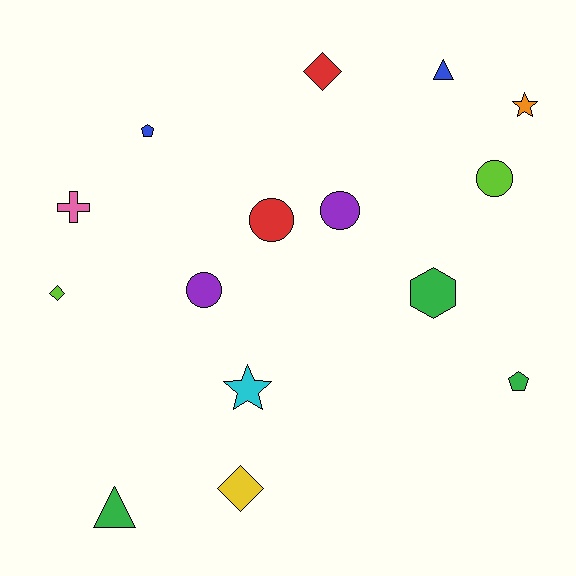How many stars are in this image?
There are 2 stars.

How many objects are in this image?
There are 15 objects.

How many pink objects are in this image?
There is 1 pink object.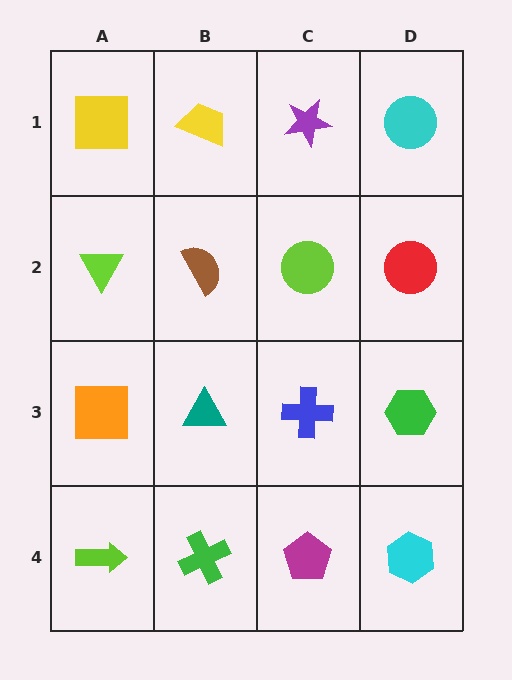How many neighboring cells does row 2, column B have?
4.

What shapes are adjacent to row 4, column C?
A blue cross (row 3, column C), a green cross (row 4, column B), a cyan hexagon (row 4, column D).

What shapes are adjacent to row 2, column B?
A yellow trapezoid (row 1, column B), a teal triangle (row 3, column B), a lime triangle (row 2, column A), a lime circle (row 2, column C).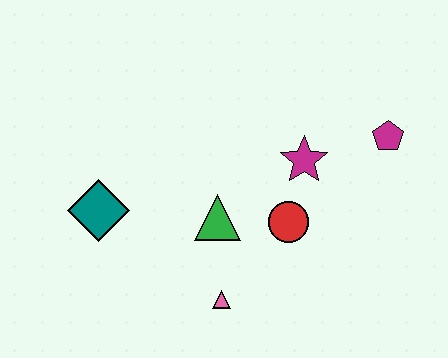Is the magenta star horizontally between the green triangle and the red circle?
No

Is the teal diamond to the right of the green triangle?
No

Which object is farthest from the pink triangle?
The magenta pentagon is farthest from the pink triangle.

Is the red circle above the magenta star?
No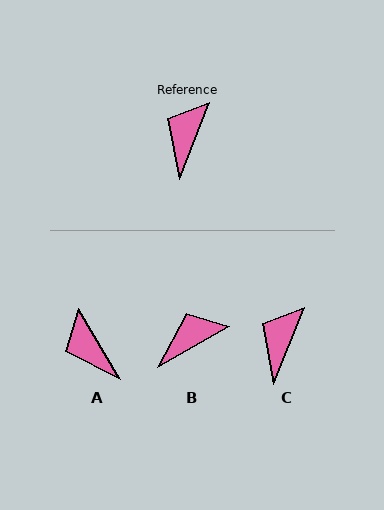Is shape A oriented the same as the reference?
No, it is off by about 52 degrees.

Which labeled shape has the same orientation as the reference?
C.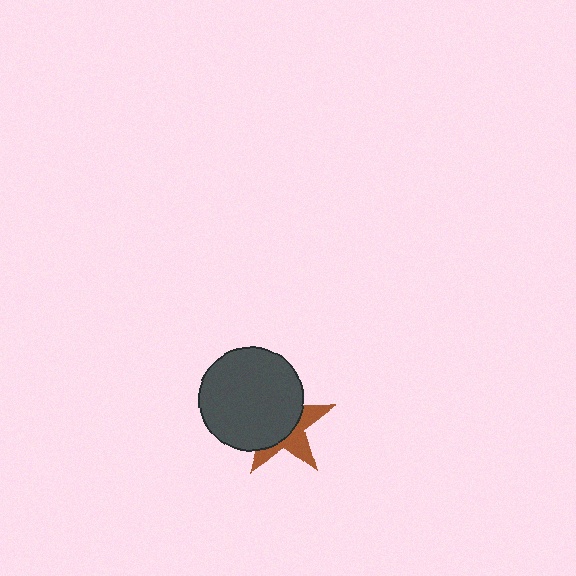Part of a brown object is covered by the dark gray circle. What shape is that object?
It is a star.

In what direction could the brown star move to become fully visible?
The brown star could move toward the lower-right. That would shift it out from behind the dark gray circle entirely.